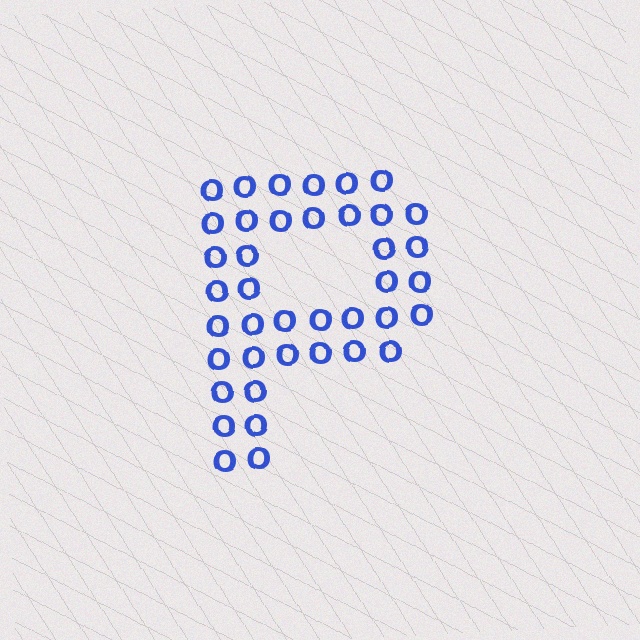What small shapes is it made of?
It is made of small letter O's.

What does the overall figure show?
The overall figure shows the letter P.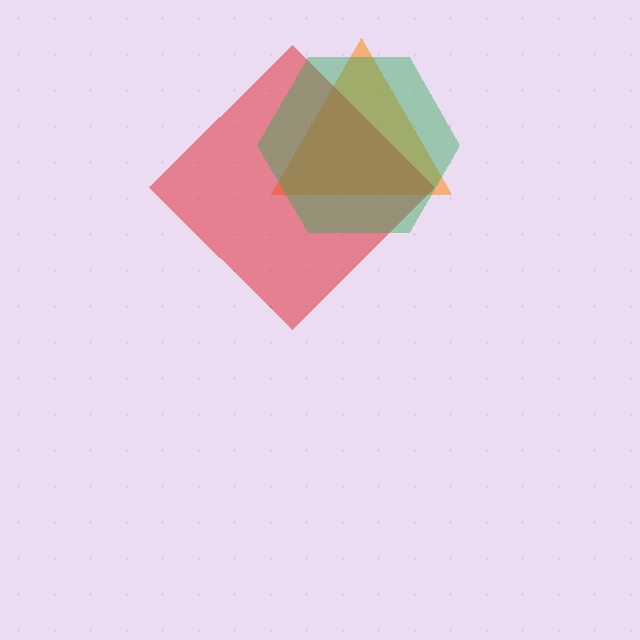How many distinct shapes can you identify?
There are 3 distinct shapes: an orange triangle, a red diamond, a green hexagon.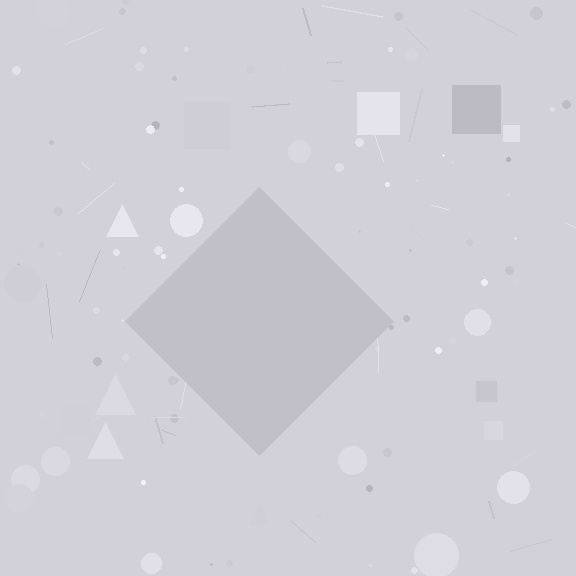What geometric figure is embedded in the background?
A diamond is embedded in the background.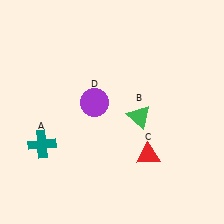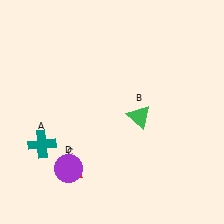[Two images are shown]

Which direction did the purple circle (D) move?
The purple circle (D) moved down.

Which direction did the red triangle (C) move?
The red triangle (C) moved left.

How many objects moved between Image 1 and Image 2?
2 objects moved between the two images.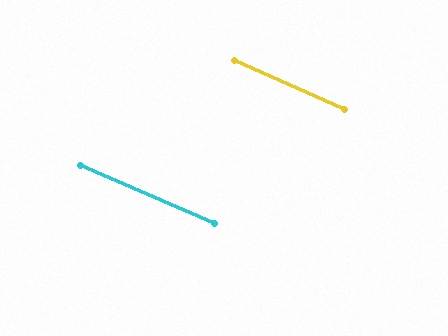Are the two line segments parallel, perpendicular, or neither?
Parallel — their directions differ by only 0.5°.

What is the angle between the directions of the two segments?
Approximately 1 degree.